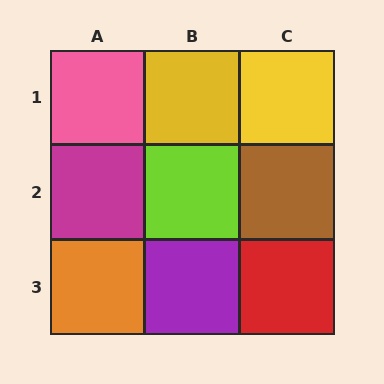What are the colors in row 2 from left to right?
Magenta, lime, brown.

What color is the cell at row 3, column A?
Orange.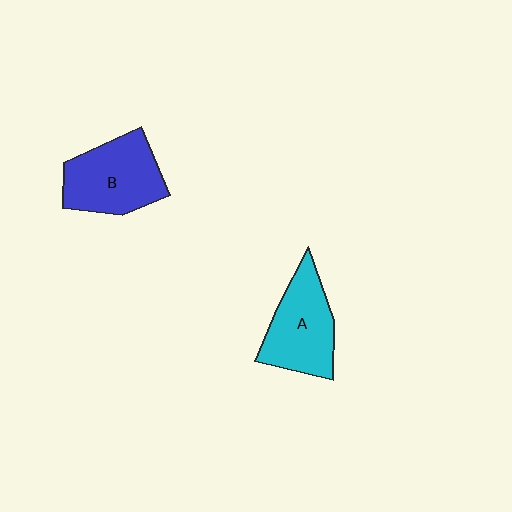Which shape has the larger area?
Shape B (blue).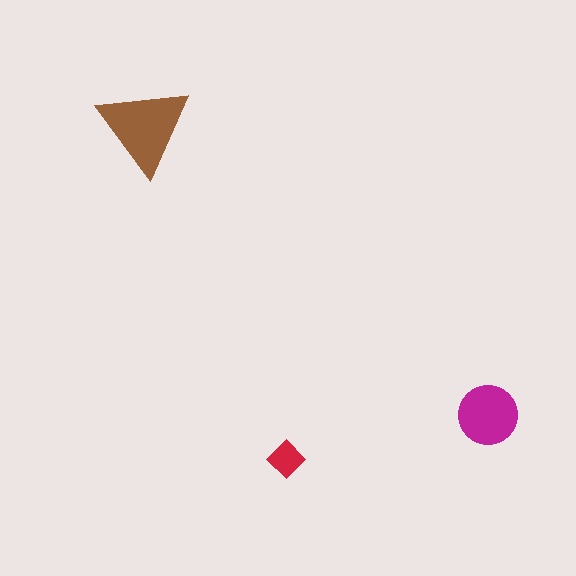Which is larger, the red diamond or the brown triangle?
The brown triangle.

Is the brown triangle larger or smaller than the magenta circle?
Larger.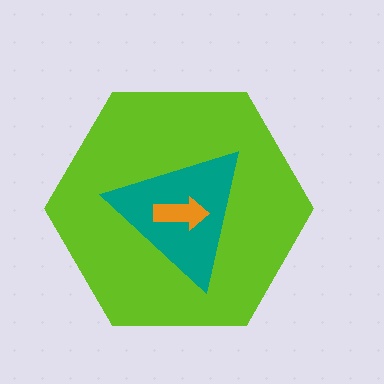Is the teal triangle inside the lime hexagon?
Yes.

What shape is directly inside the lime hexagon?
The teal triangle.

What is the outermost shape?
The lime hexagon.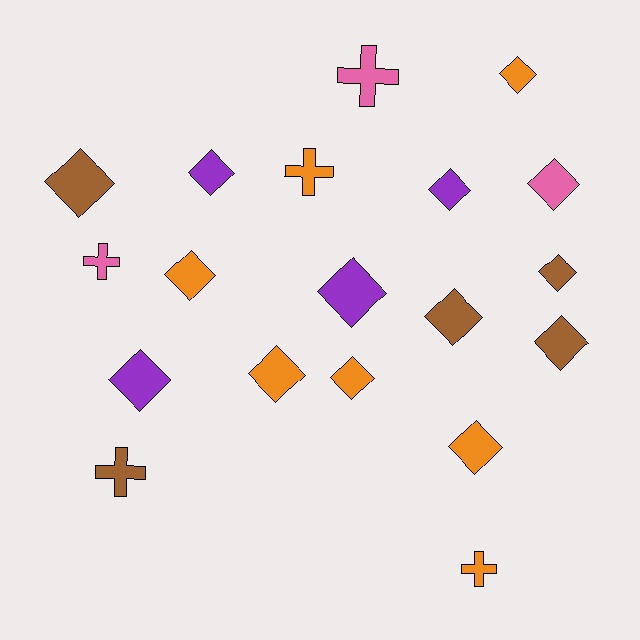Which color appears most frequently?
Orange, with 7 objects.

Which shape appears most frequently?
Diamond, with 14 objects.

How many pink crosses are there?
There are 2 pink crosses.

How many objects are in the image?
There are 19 objects.